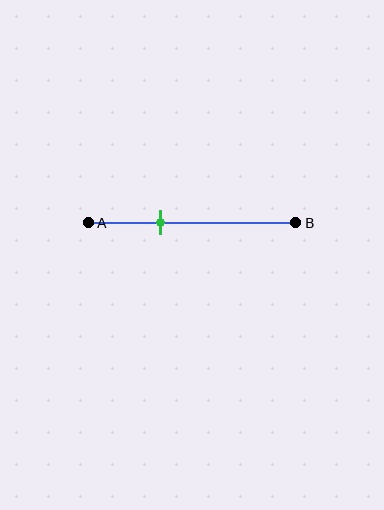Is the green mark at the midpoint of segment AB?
No, the mark is at about 35% from A, not at the 50% midpoint.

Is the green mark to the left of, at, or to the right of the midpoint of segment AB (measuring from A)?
The green mark is to the left of the midpoint of segment AB.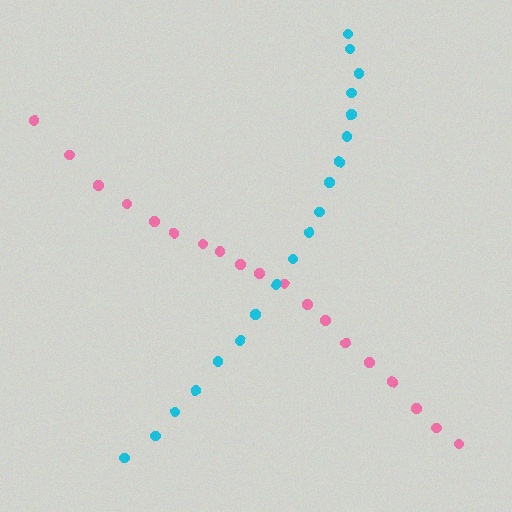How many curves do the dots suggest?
There are 2 distinct paths.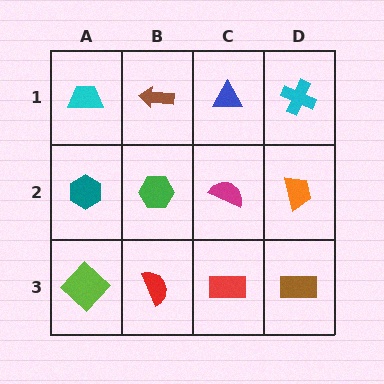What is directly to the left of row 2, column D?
A magenta semicircle.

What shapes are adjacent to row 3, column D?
An orange trapezoid (row 2, column D), a red rectangle (row 3, column C).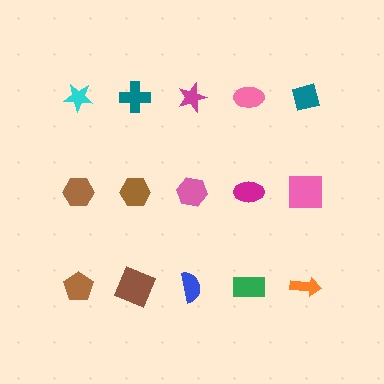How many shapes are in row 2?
5 shapes.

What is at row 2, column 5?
A pink square.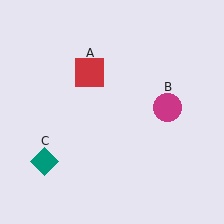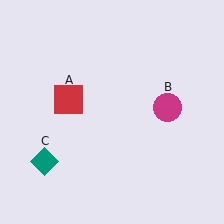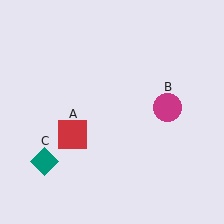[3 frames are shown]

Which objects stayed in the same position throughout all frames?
Magenta circle (object B) and teal diamond (object C) remained stationary.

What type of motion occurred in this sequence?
The red square (object A) rotated counterclockwise around the center of the scene.